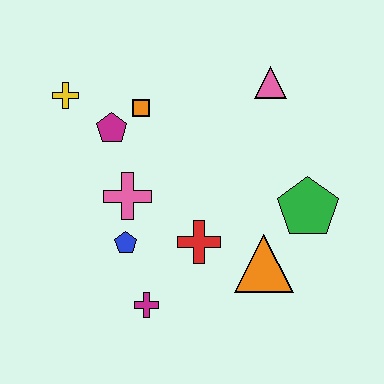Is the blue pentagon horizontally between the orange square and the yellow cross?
Yes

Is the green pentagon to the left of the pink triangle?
No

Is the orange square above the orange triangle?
Yes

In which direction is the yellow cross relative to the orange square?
The yellow cross is to the left of the orange square.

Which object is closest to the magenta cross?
The blue pentagon is closest to the magenta cross.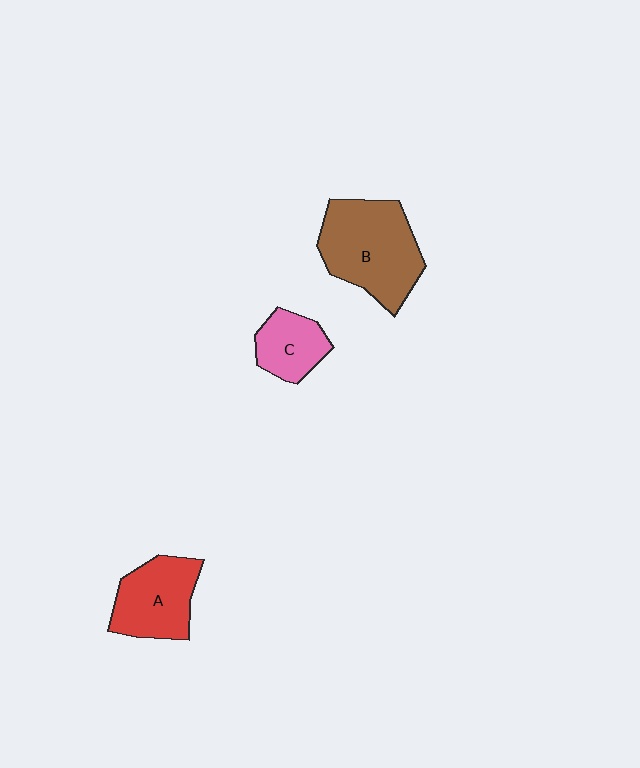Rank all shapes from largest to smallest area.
From largest to smallest: B (brown), A (red), C (pink).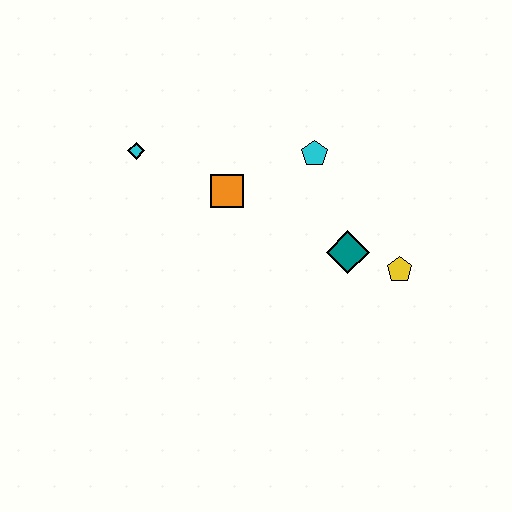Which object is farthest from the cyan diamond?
The yellow pentagon is farthest from the cyan diamond.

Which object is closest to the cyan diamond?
The orange square is closest to the cyan diamond.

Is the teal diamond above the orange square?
No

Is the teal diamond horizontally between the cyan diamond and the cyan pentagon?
No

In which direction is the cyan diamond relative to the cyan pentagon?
The cyan diamond is to the left of the cyan pentagon.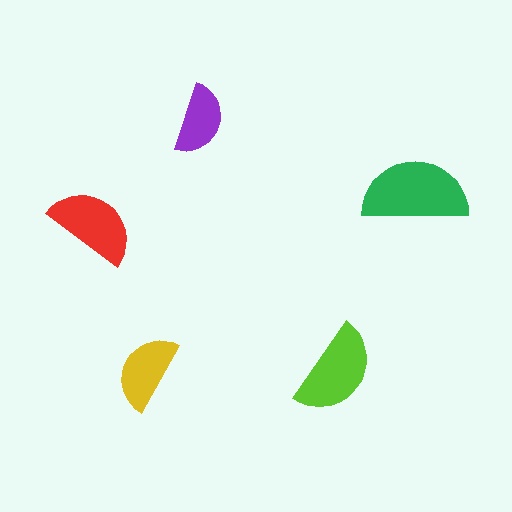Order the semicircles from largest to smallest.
the green one, the lime one, the red one, the yellow one, the purple one.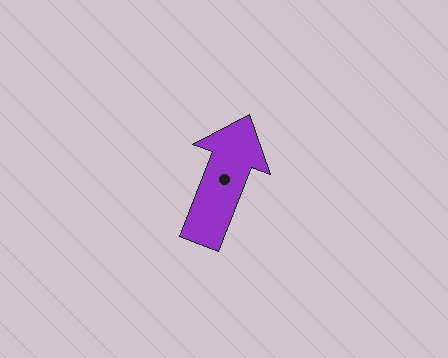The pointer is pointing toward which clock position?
Roughly 1 o'clock.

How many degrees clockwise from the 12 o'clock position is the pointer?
Approximately 21 degrees.